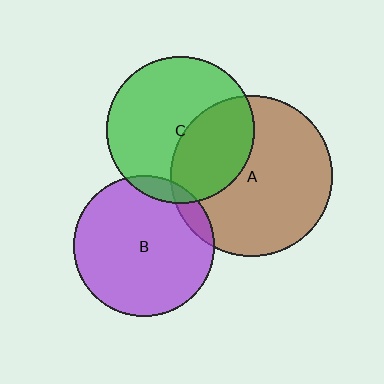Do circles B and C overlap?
Yes.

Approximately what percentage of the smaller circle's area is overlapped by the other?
Approximately 10%.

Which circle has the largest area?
Circle A (brown).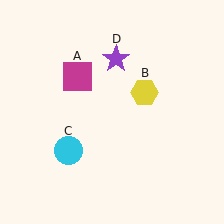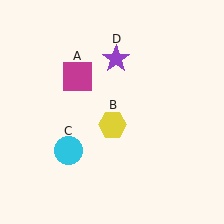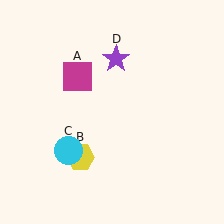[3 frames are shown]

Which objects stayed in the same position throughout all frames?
Magenta square (object A) and cyan circle (object C) and purple star (object D) remained stationary.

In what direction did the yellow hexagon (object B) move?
The yellow hexagon (object B) moved down and to the left.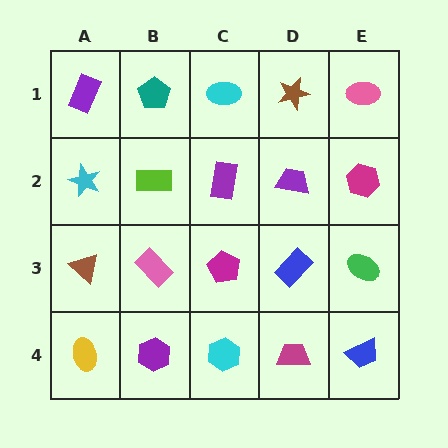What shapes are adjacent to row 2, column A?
A purple rectangle (row 1, column A), a brown triangle (row 3, column A), a lime rectangle (row 2, column B).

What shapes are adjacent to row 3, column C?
A purple rectangle (row 2, column C), a cyan hexagon (row 4, column C), a pink rectangle (row 3, column B), a blue rectangle (row 3, column D).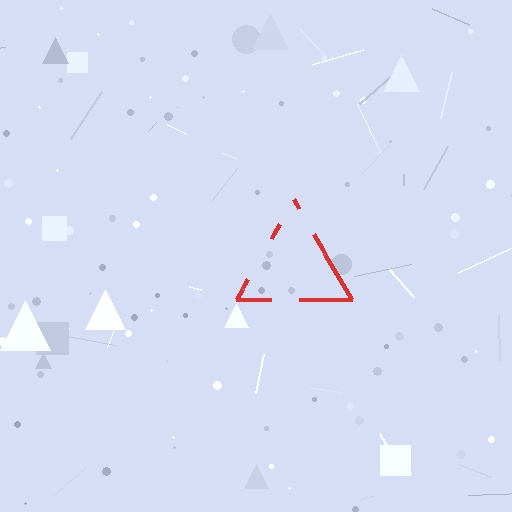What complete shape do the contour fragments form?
The contour fragments form a triangle.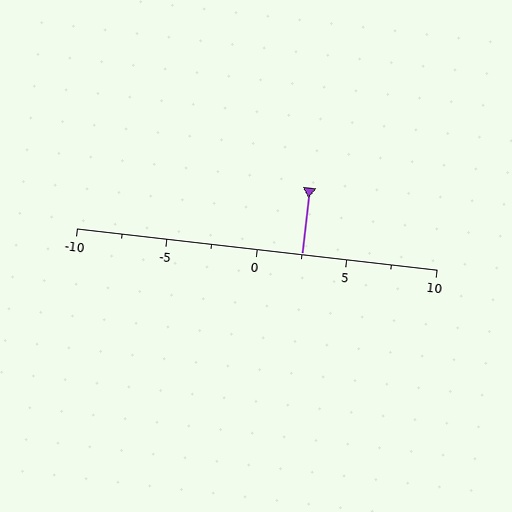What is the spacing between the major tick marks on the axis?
The major ticks are spaced 5 apart.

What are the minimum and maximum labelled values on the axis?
The axis runs from -10 to 10.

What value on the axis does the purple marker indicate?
The marker indicates approximately 2.5.